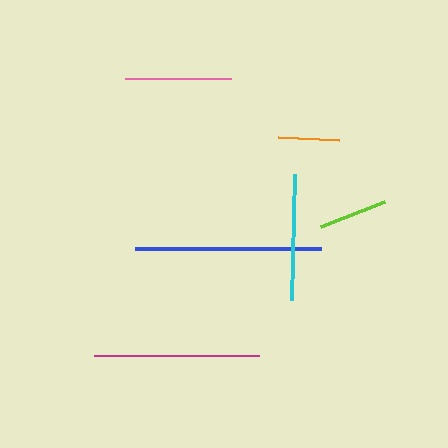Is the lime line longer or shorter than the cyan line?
The cyan line is longer than the lime line.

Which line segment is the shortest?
The orange line is the shortest at approximately 61 pixels.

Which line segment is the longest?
The blue line is the longest at approximately 186 pixels.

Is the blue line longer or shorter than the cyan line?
The blue line is longer than the cyan line.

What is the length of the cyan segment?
The cyan segment is approximately 126 pixels long.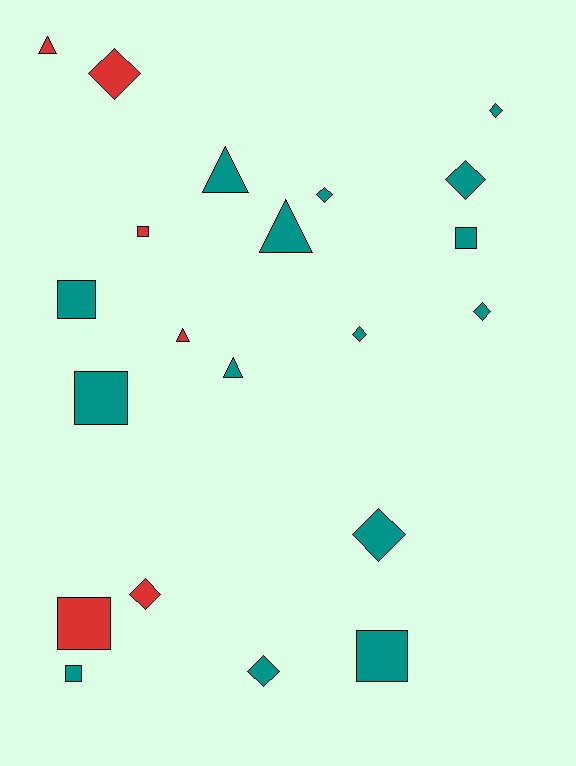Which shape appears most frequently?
Diamond, with 9 objects.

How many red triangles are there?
There are 2 red triangles.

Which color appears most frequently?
Teal, with 15 objects.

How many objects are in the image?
There are 21 objects.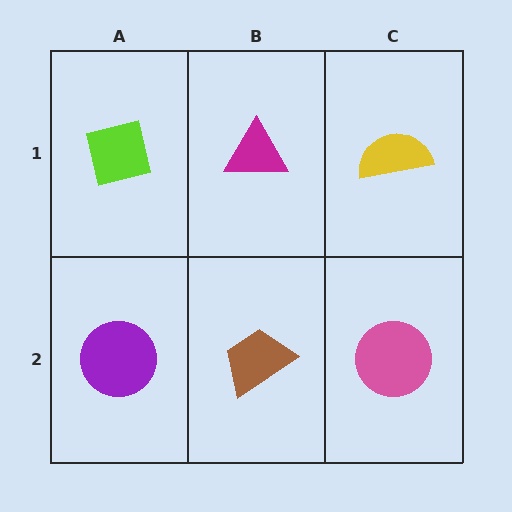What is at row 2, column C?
A pink circle.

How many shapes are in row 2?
3 shapes.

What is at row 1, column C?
A yellow semicircle.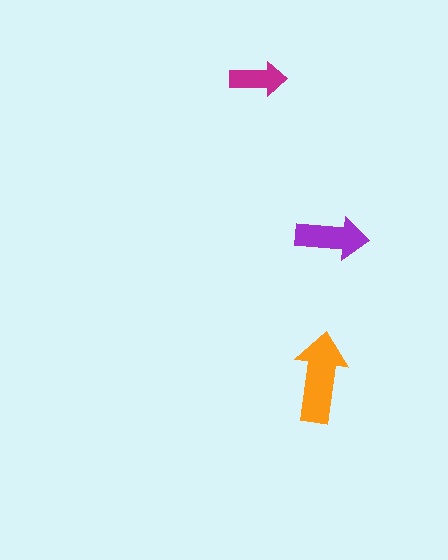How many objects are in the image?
There are 3 objects in the image.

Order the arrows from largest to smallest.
the orange one, the purple one, the magenta one.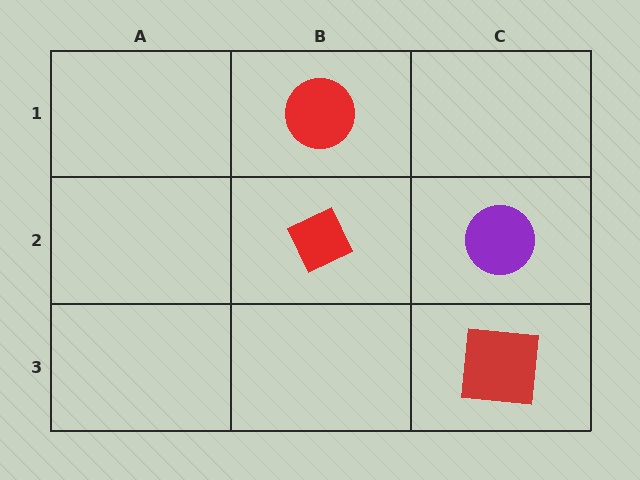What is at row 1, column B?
A red circle.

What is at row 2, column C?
A purple circle.